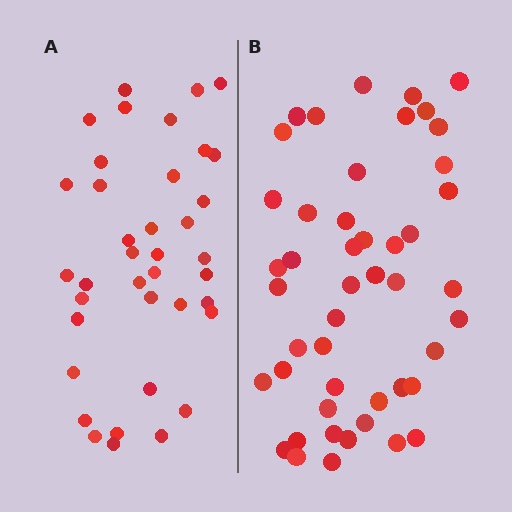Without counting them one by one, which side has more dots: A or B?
Region B (the right region) has more dots.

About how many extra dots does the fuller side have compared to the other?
Region B has roughly 8 or so more dots than region A.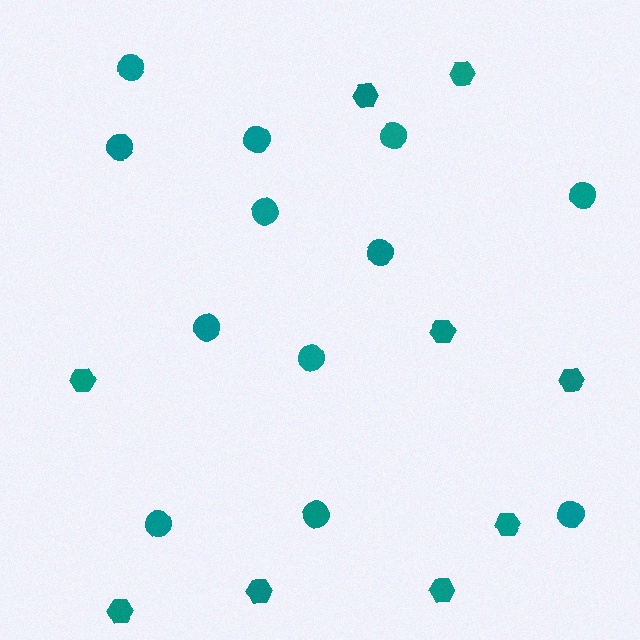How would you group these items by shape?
There are 2 groups: one group of hexagons (9) and one group of circles (12).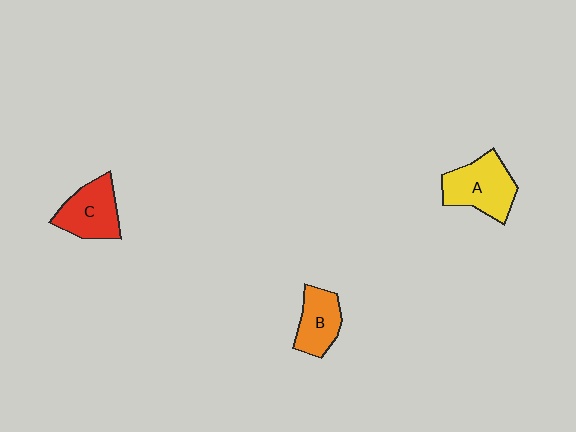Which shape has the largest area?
Shape A (yellow).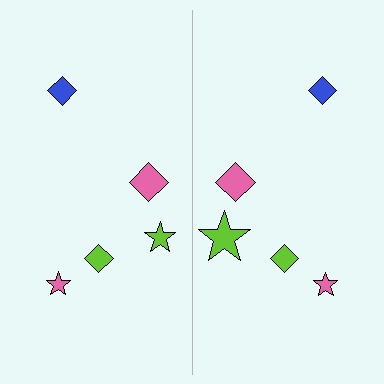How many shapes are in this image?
There are 10 shapes in this image.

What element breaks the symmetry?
The lime star on the right side has a different size than its mirror counterpart.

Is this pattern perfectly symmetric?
No, the pattern is not perfectly symmetric. The lime star on the right side has a different size than its mirror counterpart.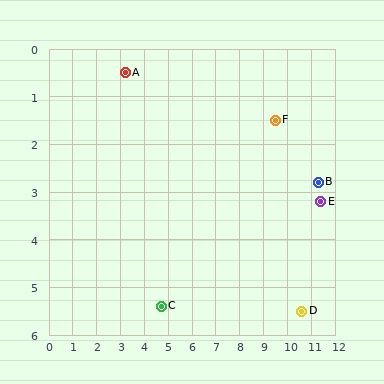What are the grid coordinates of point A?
Point A is at approximately (3.2, 0.5).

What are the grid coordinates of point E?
Point E is at approximately (11.4, 3.2).